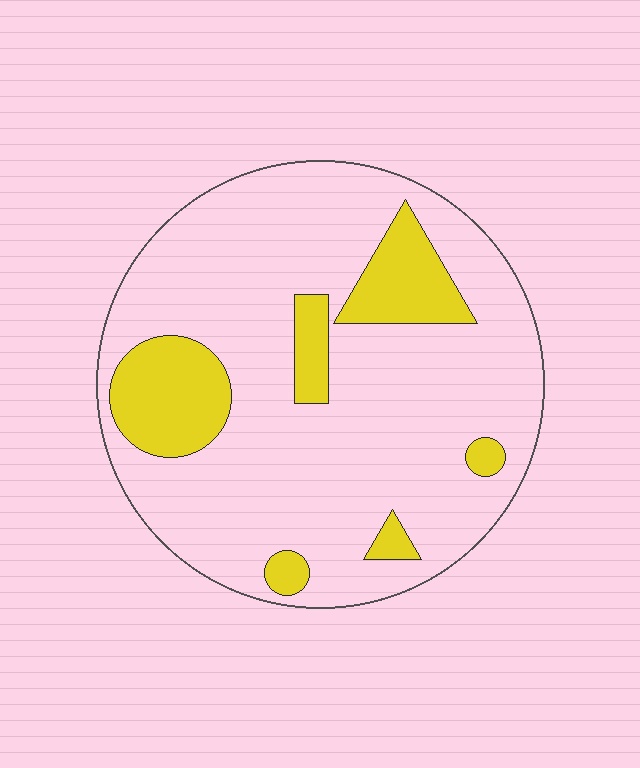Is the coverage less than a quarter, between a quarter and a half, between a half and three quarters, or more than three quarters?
Less than a quarter.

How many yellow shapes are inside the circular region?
6.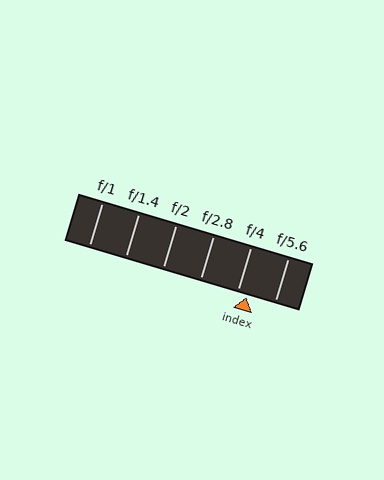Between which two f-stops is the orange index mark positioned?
The index mark is between f/4 and f/5.6.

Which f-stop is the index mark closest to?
The index mark is closest to f/4.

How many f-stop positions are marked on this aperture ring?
There are 6 f-stop positions marked.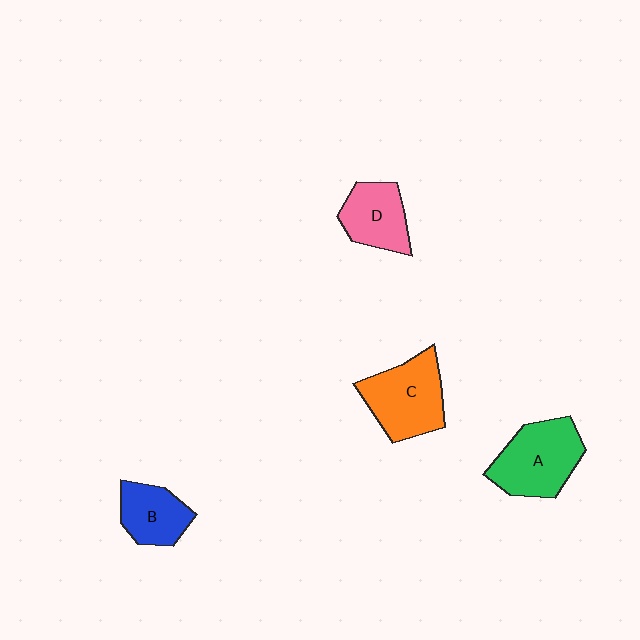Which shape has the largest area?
Shape A (green).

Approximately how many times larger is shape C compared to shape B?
Approximately 1.5 times.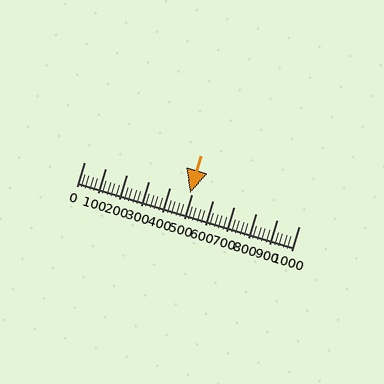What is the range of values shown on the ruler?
The ruler shows values from 0 to 1000.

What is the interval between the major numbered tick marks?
The major tick marks are spaced 100 units apart.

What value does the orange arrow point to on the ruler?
The orange arrow points to approximately 492.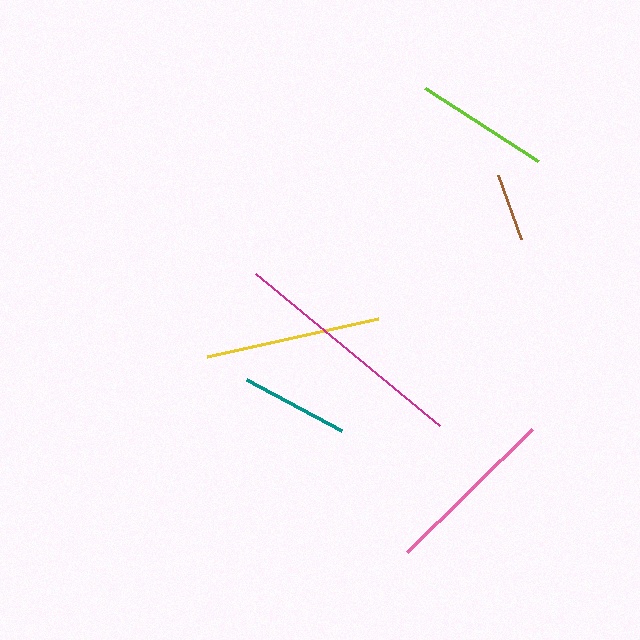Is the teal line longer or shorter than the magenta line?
The magenta line is longer than the teal line.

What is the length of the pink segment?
The pink segment is approximately 175 pixels long.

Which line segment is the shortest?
The brown line is the shortest at approximately 68 pixels.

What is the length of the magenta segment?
The magenta segment is approximately 239 pixels long.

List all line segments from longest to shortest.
From longest to shortest: magenta, pink, yellow, lime, teal, brown.